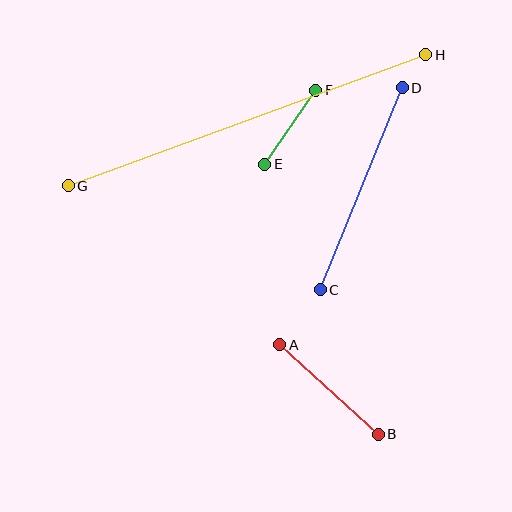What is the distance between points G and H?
The distance is approximately 381 pixels.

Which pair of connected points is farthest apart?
Points G and H are farthest apart.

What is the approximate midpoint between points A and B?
The midpoint is at approximately (329, 390) pixels.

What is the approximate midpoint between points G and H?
The midpoint is at approximately (247, 120) pixels.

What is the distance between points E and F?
The distance is approximately 90 pixels.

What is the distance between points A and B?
The distance is approximately 133 pixels.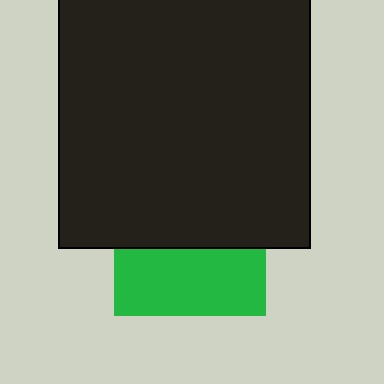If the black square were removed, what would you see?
You would see the complete green square.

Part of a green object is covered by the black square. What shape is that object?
It is a square.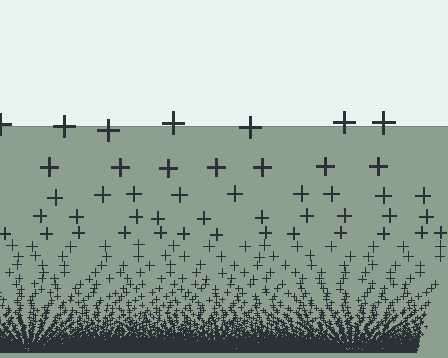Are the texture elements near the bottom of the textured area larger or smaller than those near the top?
Smaller. The gradient is inverted — elements near the bottom are smaller and denser.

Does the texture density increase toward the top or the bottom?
Density increases toward the bottom.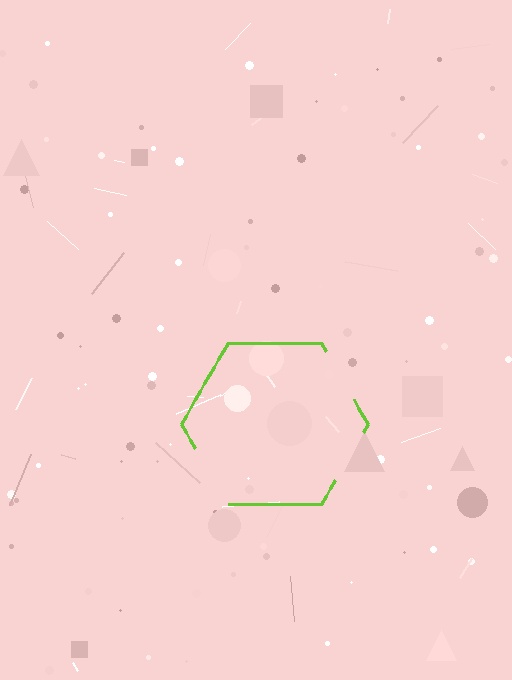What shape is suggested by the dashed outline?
The dashed outline suggests a hexagon.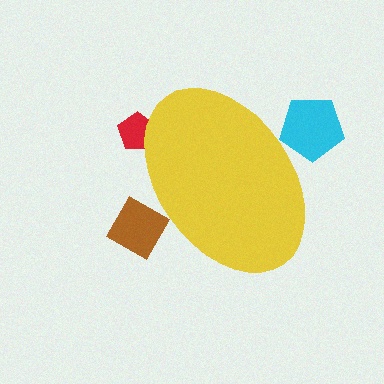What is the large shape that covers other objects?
A yellow ellipse.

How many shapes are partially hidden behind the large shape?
3 shapes are partially hidden.